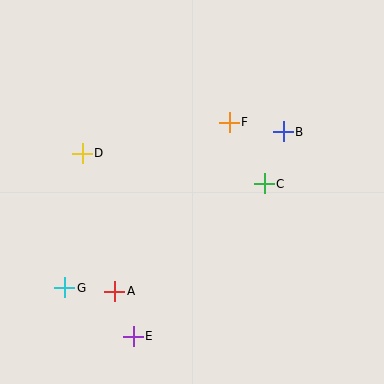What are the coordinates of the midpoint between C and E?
The midpoint between C and E is at (199, 260).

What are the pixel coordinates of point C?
Point C is at (264, 184).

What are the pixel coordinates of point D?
Point D is at (82, 153).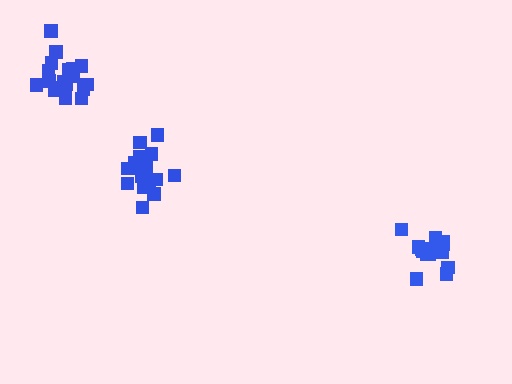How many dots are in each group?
Group 1: 18 dots, Group 2: 15 dots, Group 3: 18 dots (51 total).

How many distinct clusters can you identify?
There are 3 distinct clusters.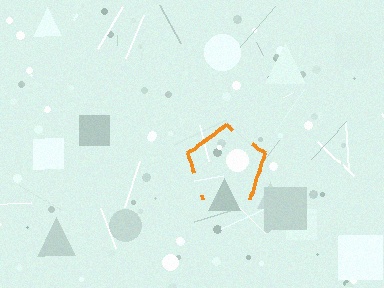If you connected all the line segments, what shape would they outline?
They would outline a pentagon.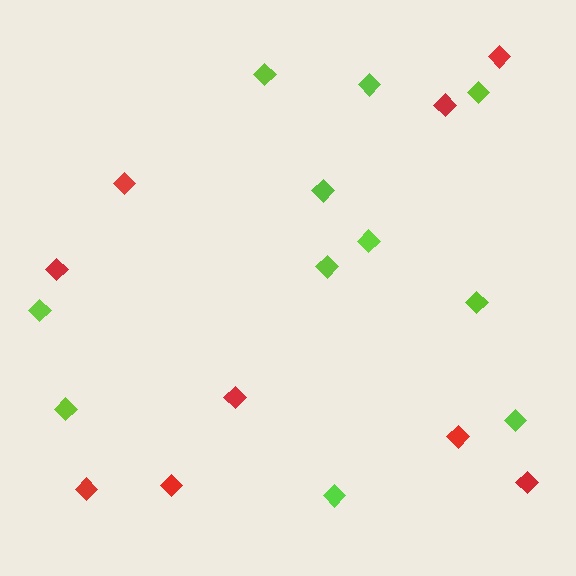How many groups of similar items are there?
There are 2 groups: one group of red diamonds (9) and one group of lime diamonds (11).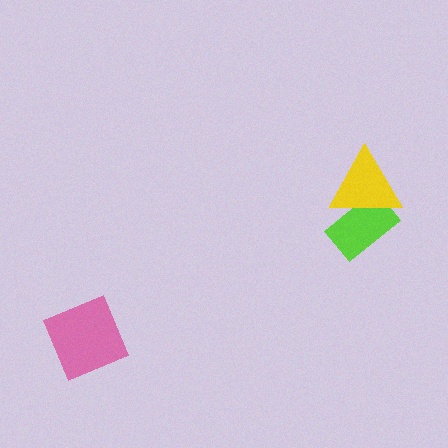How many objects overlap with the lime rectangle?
1 object overlaps with the lime rectangle.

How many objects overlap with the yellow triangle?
1 object overlaps with the yellow triangle.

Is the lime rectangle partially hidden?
Yes, it is partially covered by another shape.